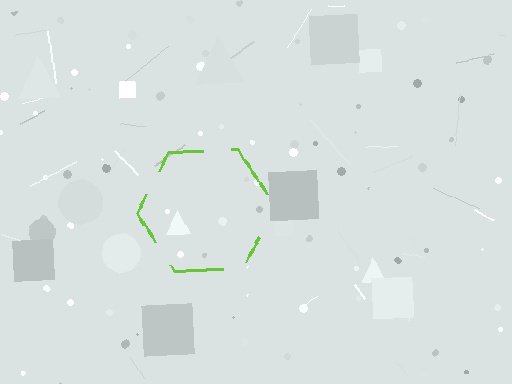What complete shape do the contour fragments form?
The contour fragments form a hexagon.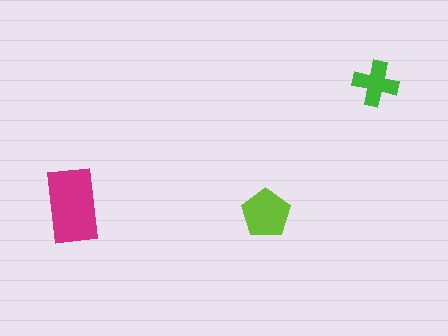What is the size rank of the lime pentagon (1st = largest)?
2nd.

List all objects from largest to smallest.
The magenta rectangle, the lime pentagon, the green cross.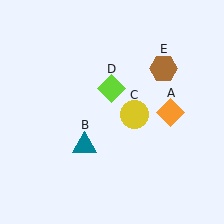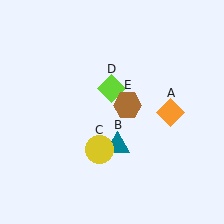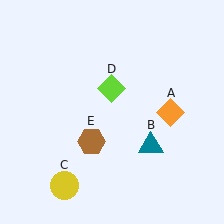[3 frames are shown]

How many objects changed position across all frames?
3 objects changed position: teal triangle (object B), yellow circle (object C), brown hexagon (object E).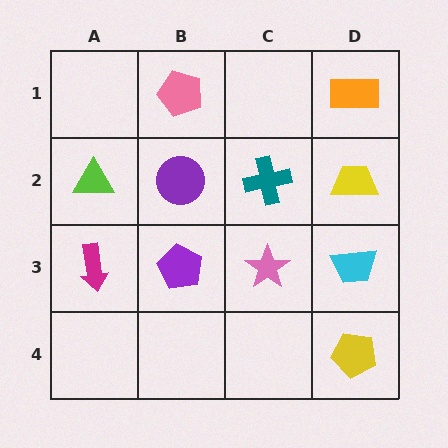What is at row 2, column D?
A yellow trapezoid.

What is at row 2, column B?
A purple circle.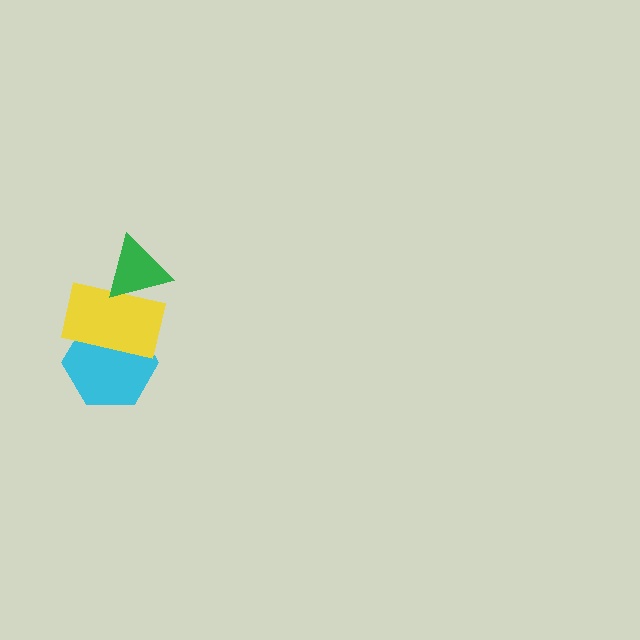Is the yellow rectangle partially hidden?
Yes, it is partially covered by another shape.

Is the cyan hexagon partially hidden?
Yes, it is partially covered by another shape.